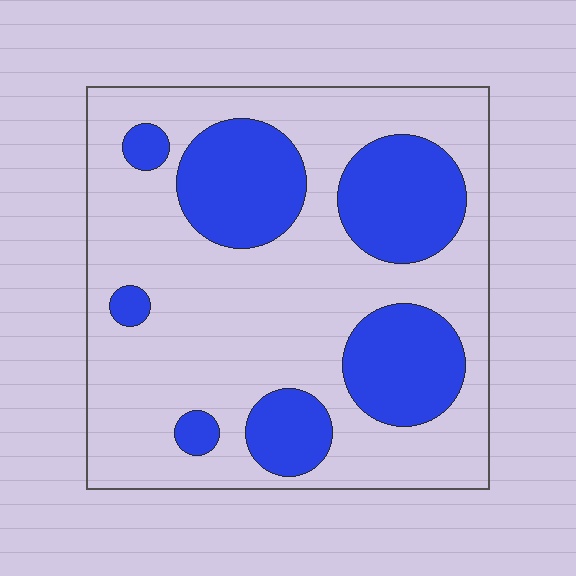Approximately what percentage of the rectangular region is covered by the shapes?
Approximately 30%.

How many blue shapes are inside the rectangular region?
7.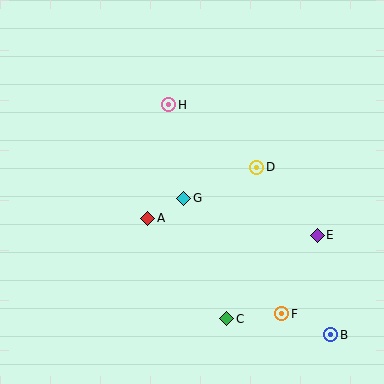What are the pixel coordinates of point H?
Point H is at (169, 105).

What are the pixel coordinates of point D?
Point D is at (257, 167).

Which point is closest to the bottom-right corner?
Point B is closest to the bottom-right corner.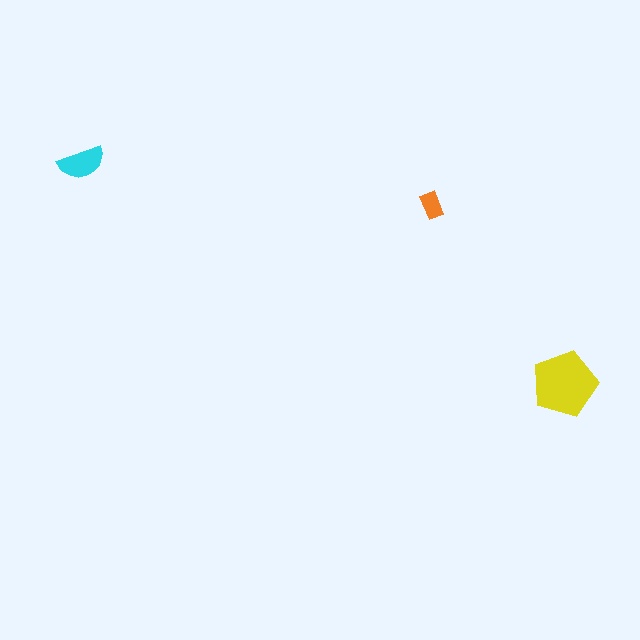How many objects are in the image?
There are 3 objects in the image.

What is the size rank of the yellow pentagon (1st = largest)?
1st.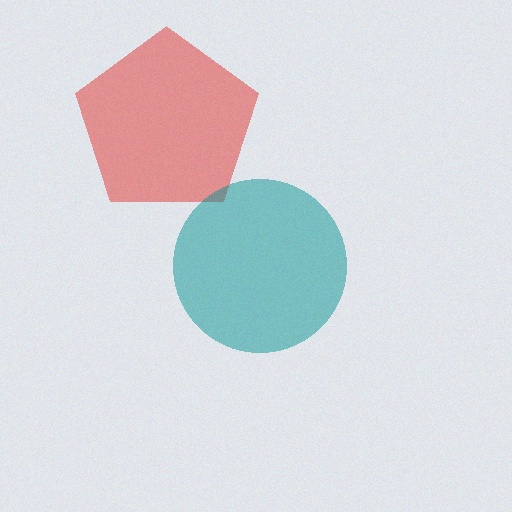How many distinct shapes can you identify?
There are 2 distinct shapes: a red pentagon, a teal circle.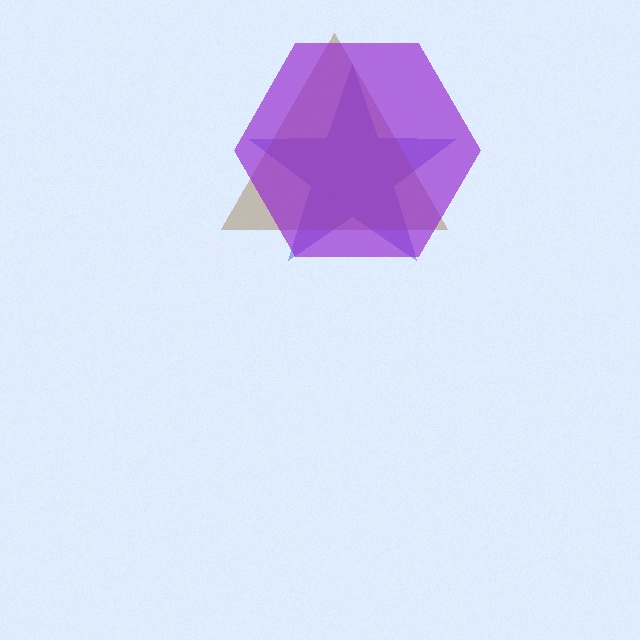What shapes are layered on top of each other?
The layered shapes are: a blue star, a brown triangle, a purple hexagon.